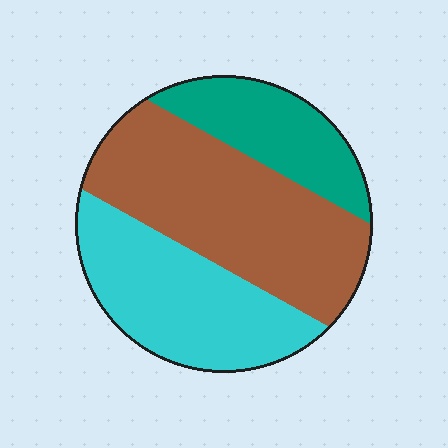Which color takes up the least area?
Teal, at roughly 20%.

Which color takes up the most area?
Brown, at roughly 45%.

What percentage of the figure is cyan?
Cyan covers around 35% of the figure.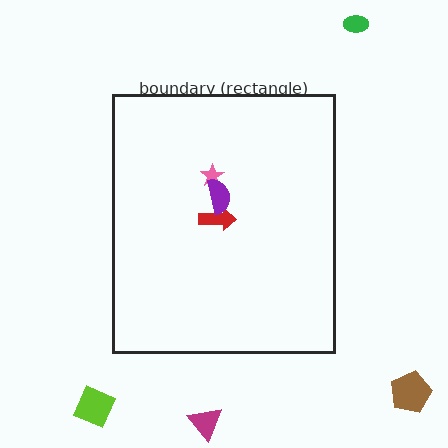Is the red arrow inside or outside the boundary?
Inside.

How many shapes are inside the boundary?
3 inside, 4 outside.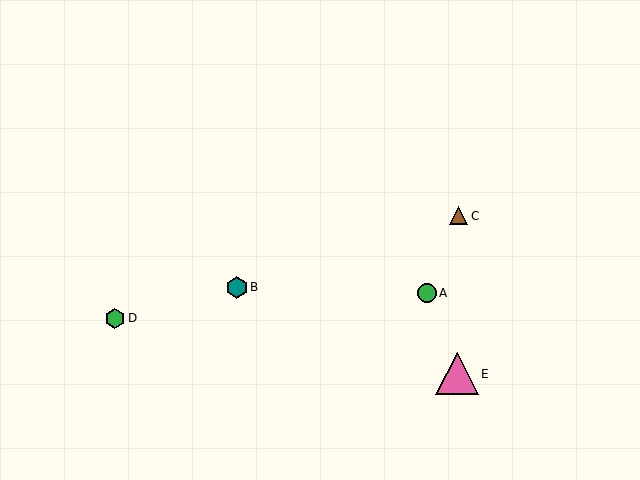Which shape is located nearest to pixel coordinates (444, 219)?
The brown triangle (labeled C) at (459, 216) is nearest to that location.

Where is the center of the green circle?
The center of the green circle is at (427, 293).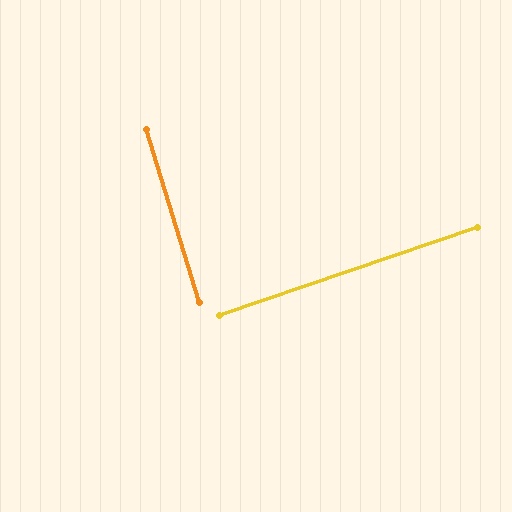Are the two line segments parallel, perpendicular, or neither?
Perpendicular — they meet at approximately 88°.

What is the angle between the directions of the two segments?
Approximately 88 degrees.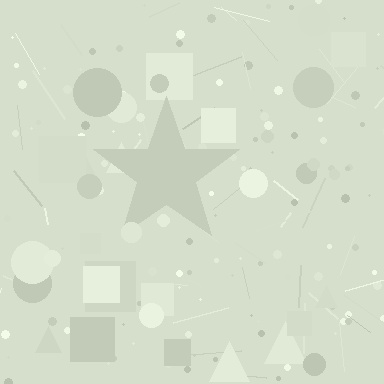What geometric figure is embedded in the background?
A star is embedded in the background.